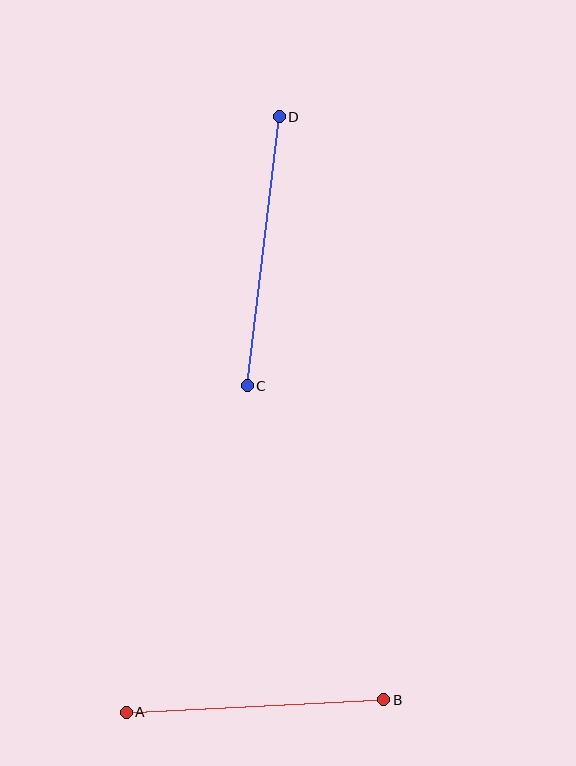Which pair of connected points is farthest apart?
Points C and D are farthest apart.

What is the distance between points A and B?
The distance is approximately 258 pixels.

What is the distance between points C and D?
The distance is approximately 271 pixels.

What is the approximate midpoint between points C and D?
The midpoint is at approximately (263, 251) pixels.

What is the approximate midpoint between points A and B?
The midpoint is at approximately (255, 706) pixels.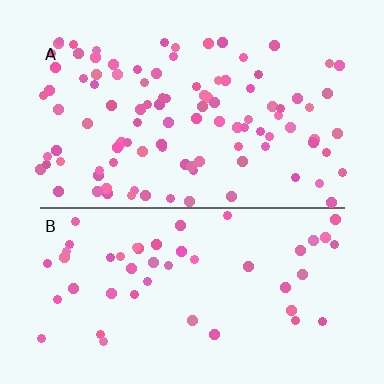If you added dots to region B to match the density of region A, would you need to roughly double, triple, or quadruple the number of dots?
Approximately double.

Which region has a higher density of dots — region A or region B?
A (the top).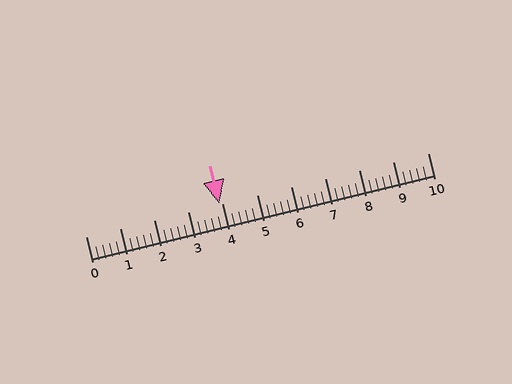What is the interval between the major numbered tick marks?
The major tick marks are spaced 1 units apart.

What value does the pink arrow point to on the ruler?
The pink arrow points to approximately 3.9.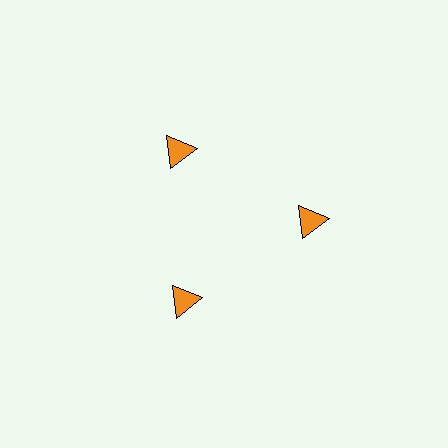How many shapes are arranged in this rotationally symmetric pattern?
There are 3 shapes, arranged in 3 groups of 1.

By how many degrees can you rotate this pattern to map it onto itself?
The pattern maps onto itself every 120 degrees of rotation.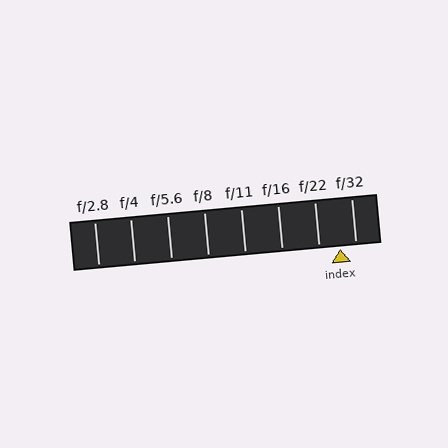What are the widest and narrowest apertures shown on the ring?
The widest aperture shown is f/2.8 and the narrowest is f/32.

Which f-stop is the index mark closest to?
The index mark is closest to f/32.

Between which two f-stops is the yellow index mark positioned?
The index mark is between f/22 and f/32.